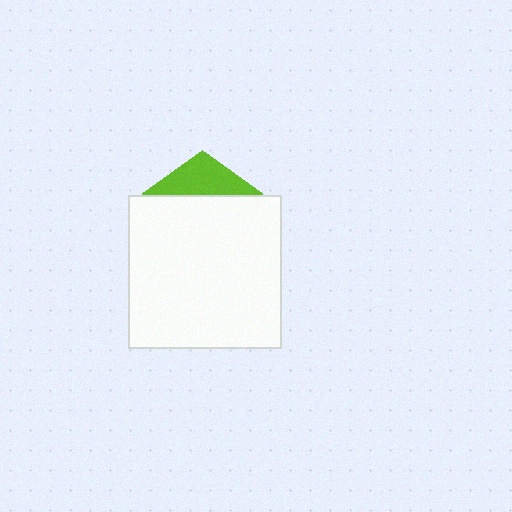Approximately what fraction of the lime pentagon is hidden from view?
Roughly 70% of the lime pentagon is hidden behind the white square.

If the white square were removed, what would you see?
You would see the complete lime pentagon.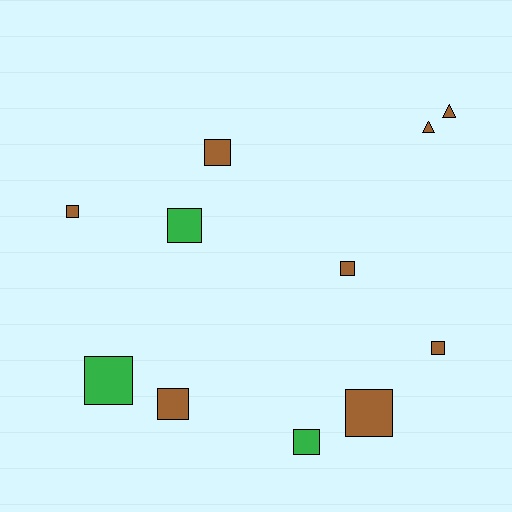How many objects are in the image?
There are 11 objects.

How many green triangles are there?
There are no green triangles.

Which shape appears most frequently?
Square, with 9 objects.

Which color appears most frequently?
Brown, with 8 objects.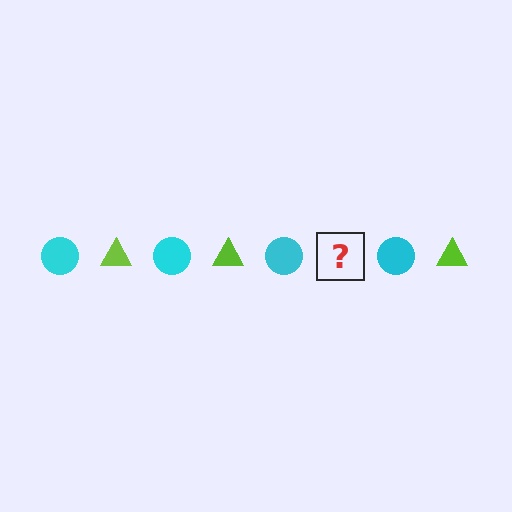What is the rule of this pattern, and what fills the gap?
The rule is that the pattern alternates between cyan circle and lime triangle. The gap should be filled with a lime triangle.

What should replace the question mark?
The question mark should be replaced with a lime triangle.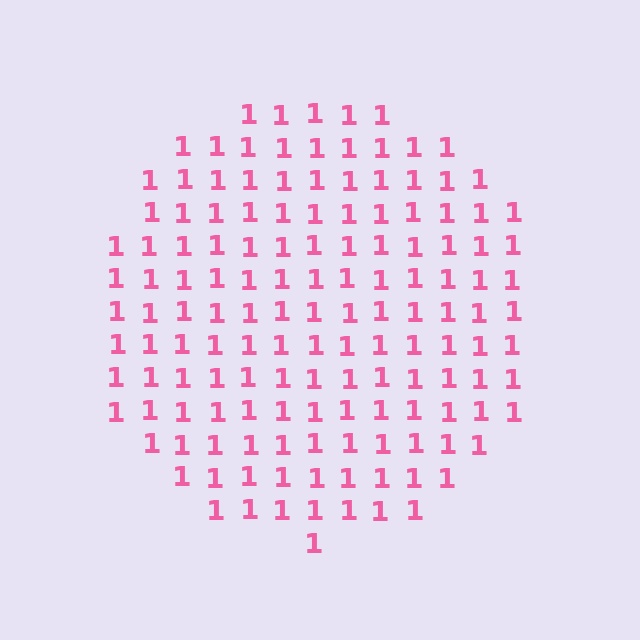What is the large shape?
The large shape is a circle.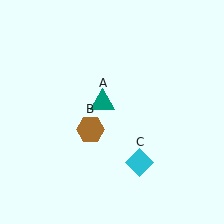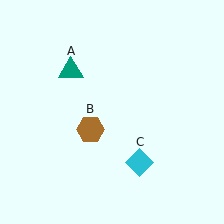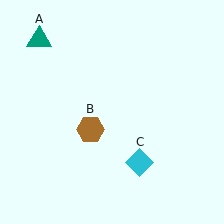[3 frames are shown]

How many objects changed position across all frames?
1 object changed position: teal triangle (object A).